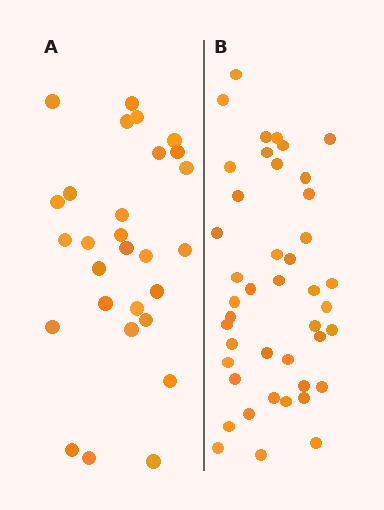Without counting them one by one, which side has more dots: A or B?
Region B (the right region) has more dots.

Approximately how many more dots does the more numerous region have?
Region B has approximately 15 more dots than region A.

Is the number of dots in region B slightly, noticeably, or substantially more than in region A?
Region B has substantially more. The ratio is roughly 1.5 to 1.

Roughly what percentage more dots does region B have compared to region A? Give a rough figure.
About 55% more.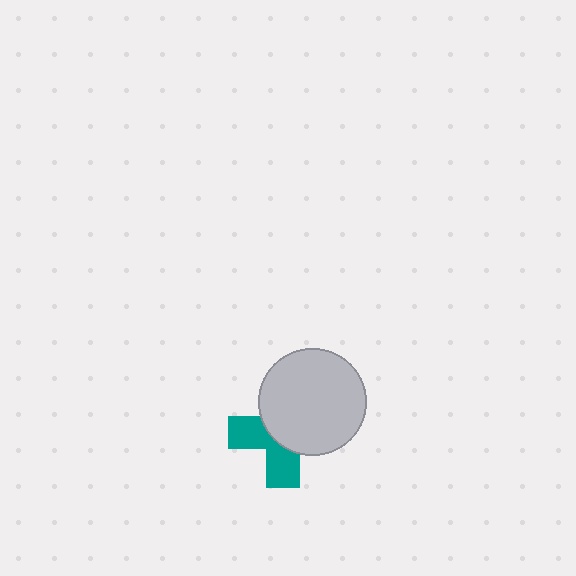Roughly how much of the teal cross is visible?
A small part of it is visible (roughly 43%).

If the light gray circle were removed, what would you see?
You would see the complete teal cross.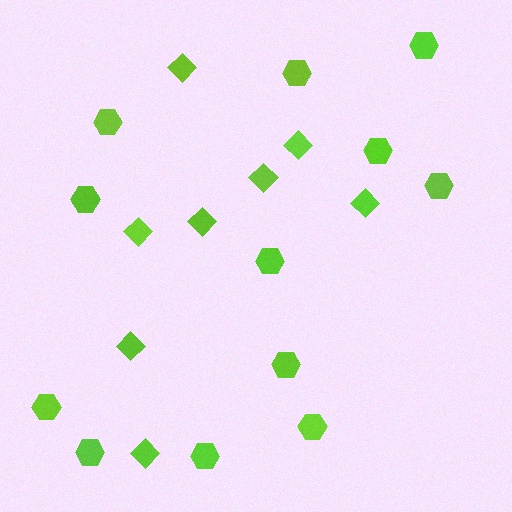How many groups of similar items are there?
There are 2 groups: one group of diamonds (8) and one group of hexagons (12).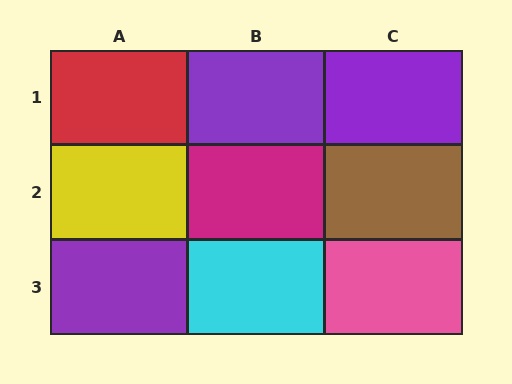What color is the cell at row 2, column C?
Brown.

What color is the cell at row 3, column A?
Purple.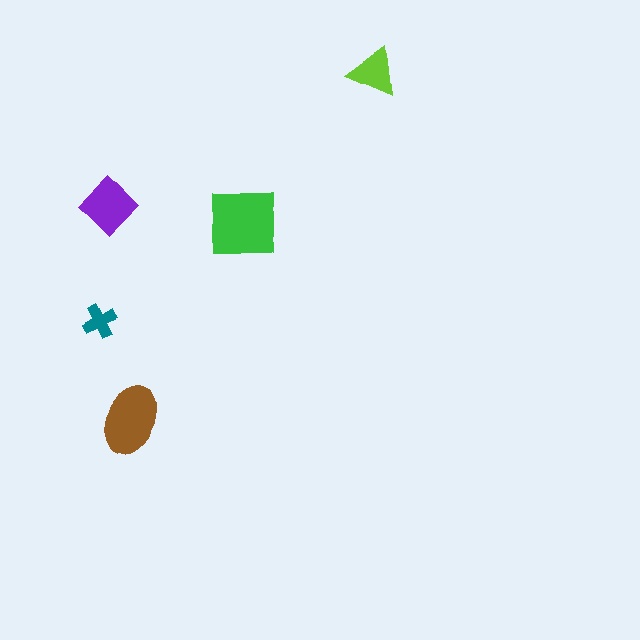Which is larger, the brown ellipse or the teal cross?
The brown ellipse.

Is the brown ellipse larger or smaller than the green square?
Smaller.